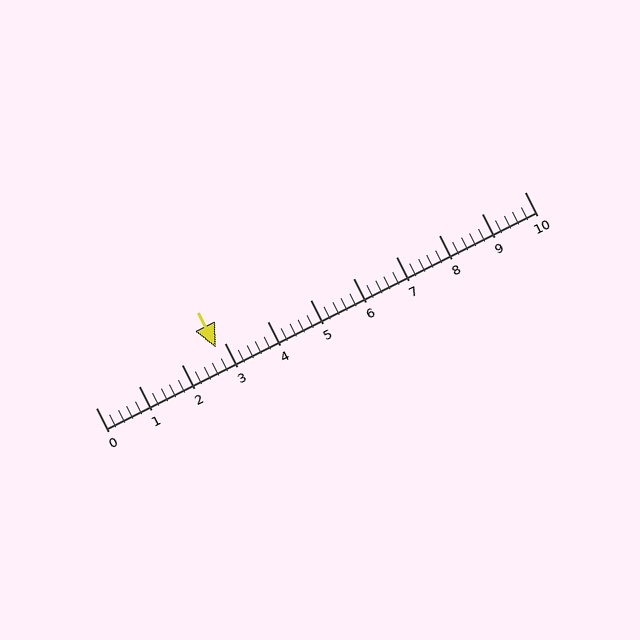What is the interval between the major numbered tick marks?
The major tick marks are spaced 1 units apart.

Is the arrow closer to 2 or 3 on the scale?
The arrow is closer to 3.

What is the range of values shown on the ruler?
The ruler shows values from 0 to 10.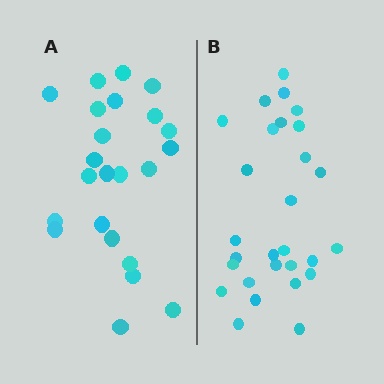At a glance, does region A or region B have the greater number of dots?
Region B (the right region) has more dots.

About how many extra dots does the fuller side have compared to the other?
Region B has about 5 more dots than region A.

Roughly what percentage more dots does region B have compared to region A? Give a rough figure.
About 20% more.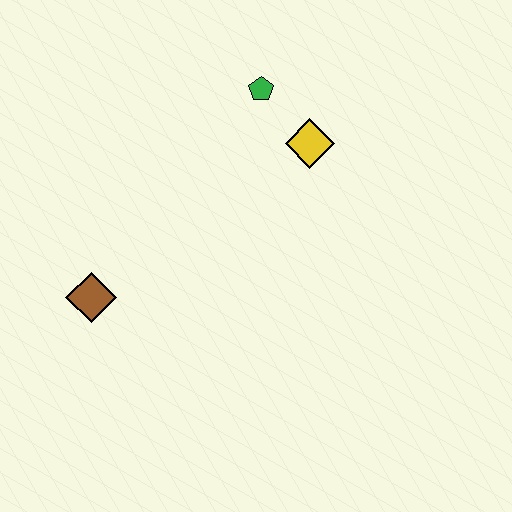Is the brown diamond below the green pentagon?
Yes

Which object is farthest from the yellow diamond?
The brown diamond is farthest from the yellow diamond.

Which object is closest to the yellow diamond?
The green pentagon is closest to the yellow diamond.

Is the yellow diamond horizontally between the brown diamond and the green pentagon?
No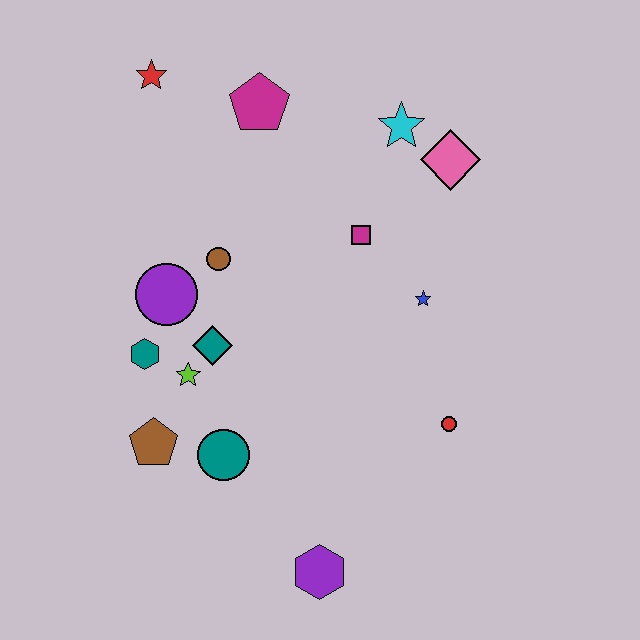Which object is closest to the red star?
The magenta pentagon is closest to the red star.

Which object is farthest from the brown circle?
The purple hexagon is farthest from the brown circle.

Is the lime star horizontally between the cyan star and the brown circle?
No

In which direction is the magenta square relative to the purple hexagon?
The magenta square is above the purple hexagon.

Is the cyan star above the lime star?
Yes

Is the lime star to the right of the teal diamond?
No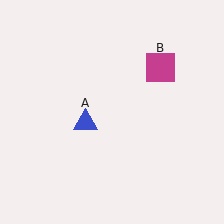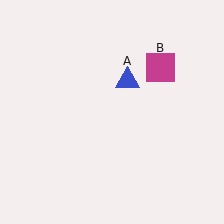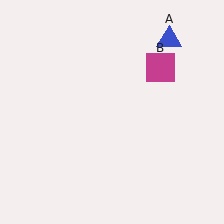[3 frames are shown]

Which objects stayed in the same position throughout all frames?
Magenta square (object B) remained stationary.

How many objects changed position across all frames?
1 object changed position: blue triangle (object A).